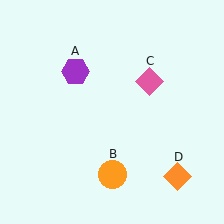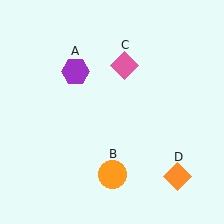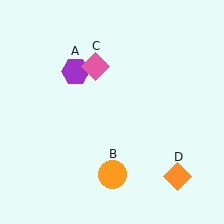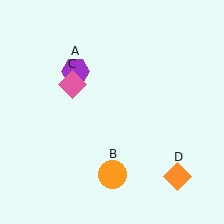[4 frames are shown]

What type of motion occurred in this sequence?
The pink diamond (object C) rotated counterclockwise around the center of the scene.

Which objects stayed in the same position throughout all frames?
Purple hexagon (object A) and orange circle (object B) and orange diamond (object D) remained stationary.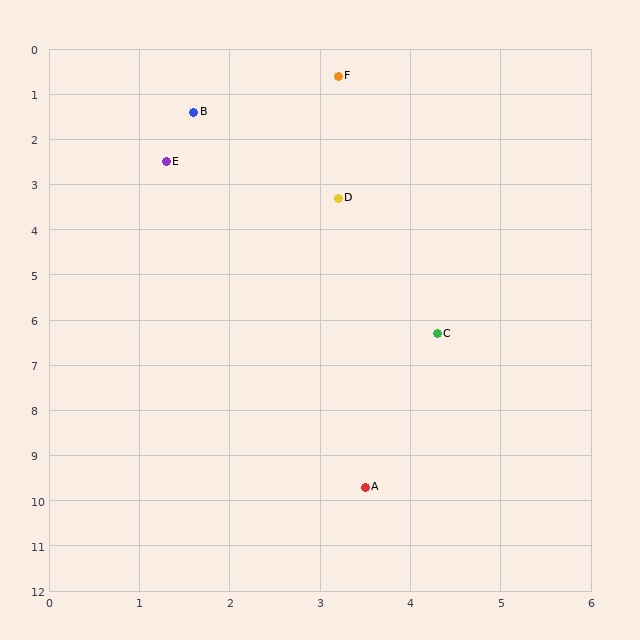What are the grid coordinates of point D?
Point D is at approximately (3.2, 3.3).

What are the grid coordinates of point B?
Point B is at approximately (1.6, 1.4).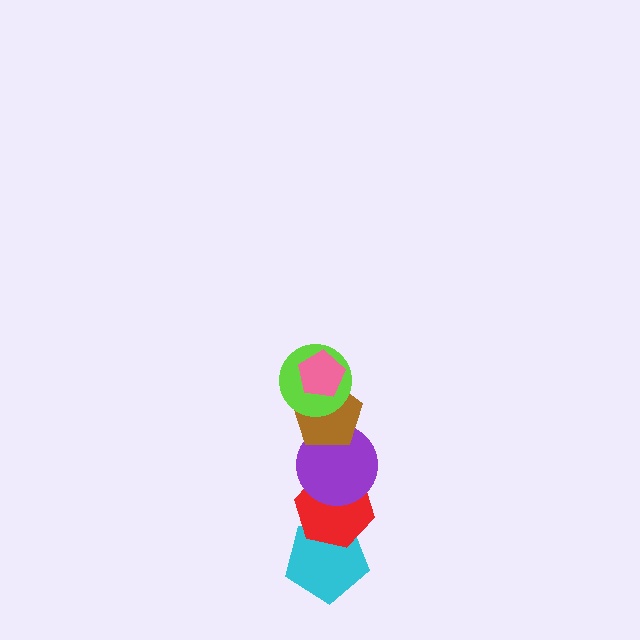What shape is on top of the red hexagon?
The purple circle is on top of the red hexagon.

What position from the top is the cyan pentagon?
The cyan pentagon is 6th from the top.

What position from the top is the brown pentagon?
The brown pentagon is 3rd from the top.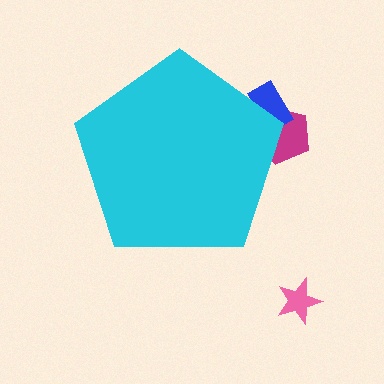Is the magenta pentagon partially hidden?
Yes, the magenta pentagon is partially hidden behind the cyan pentagon.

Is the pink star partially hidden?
No, the pink star is fully visible.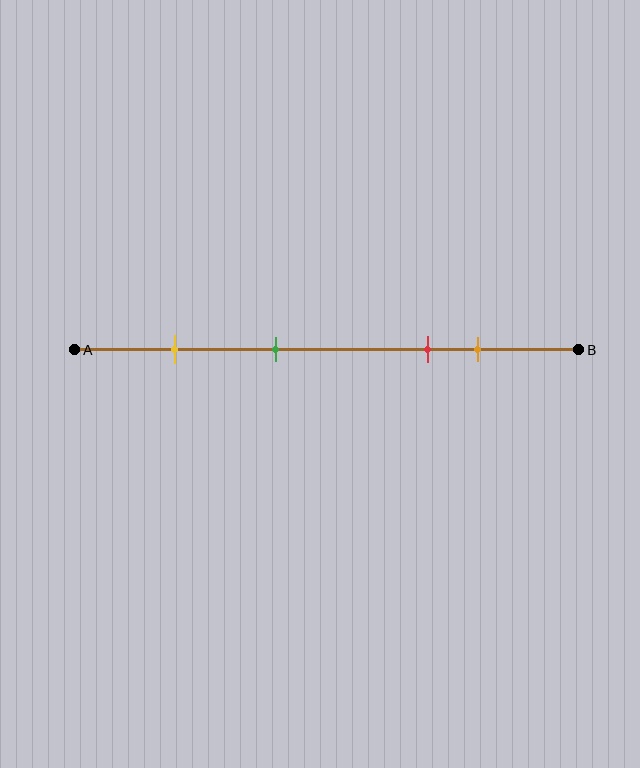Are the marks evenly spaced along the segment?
No, the marks are not evenly spaced.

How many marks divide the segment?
There are 4 marks dividing the segment.